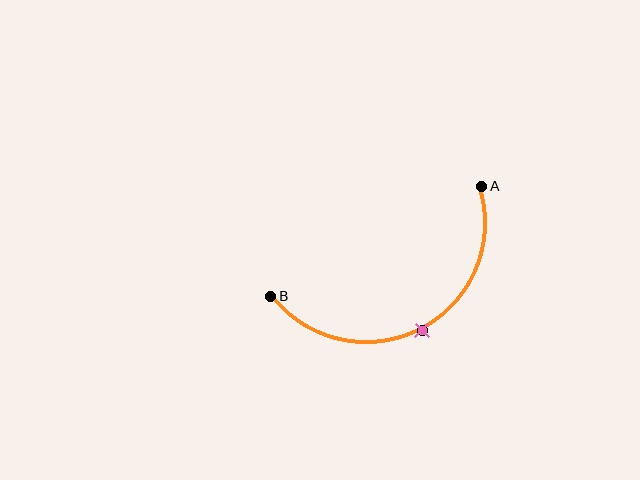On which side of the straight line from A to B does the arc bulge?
The arc bulges below the straight line connecting A and B.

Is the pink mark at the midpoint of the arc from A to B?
Yes. The pink mark lies on the arc at equal arc-length from both A and B — it is the arc midpoint.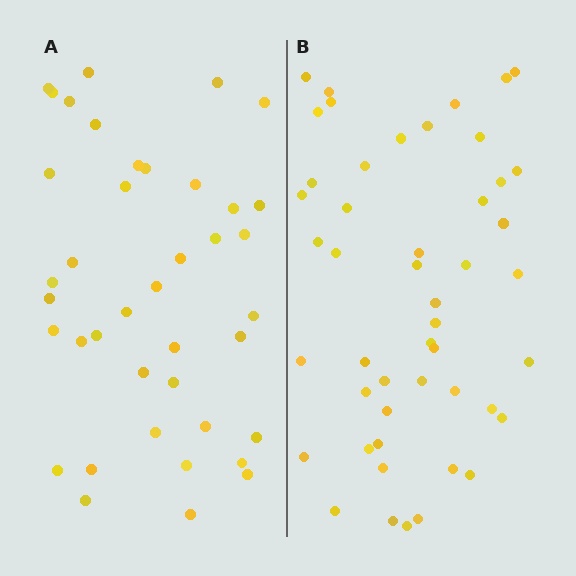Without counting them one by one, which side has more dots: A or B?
Region B (the right region) has more dots.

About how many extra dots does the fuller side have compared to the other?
Region B has roughly 8 or so more dots than region A.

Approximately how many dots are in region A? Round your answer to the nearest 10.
About 40 dots.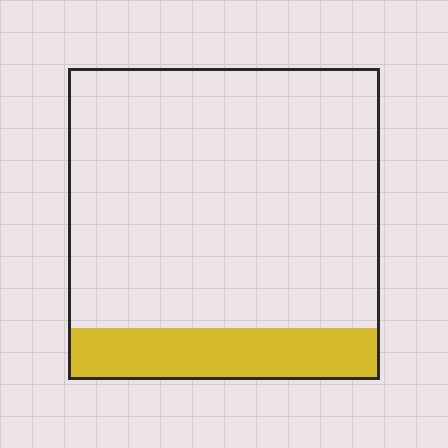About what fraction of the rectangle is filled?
About one sixth (1/6).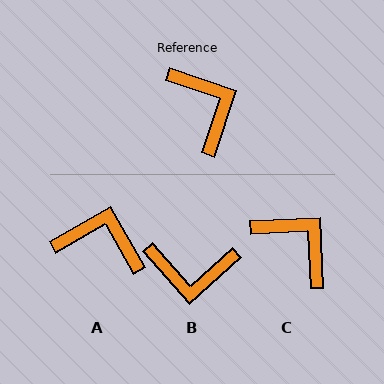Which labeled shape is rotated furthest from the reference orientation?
B, about 120 degrees away.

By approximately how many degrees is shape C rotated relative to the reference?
Approximately 21 degrees counter-clockwise.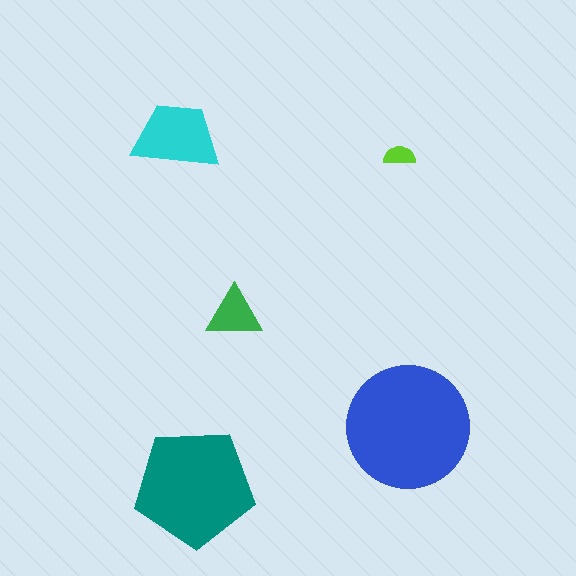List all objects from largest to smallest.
The blue circle, the teal pentagon, the cyan trapezoid, the green triangle, the lime semicircle.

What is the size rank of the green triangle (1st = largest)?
4th.